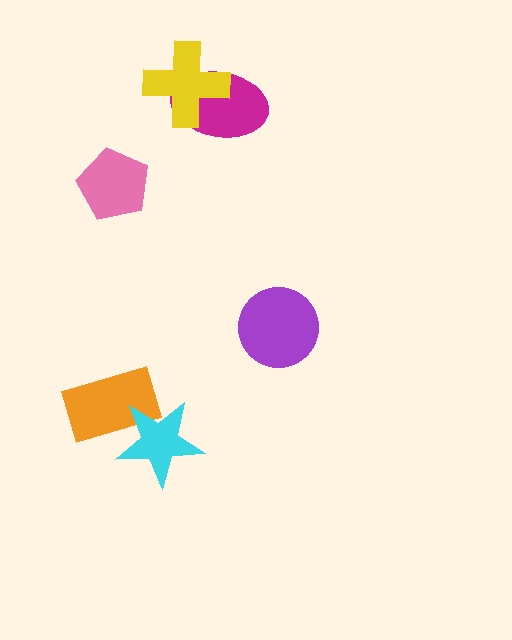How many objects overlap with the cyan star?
1 object overlaps with the cyan star.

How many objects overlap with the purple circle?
0 objects overlap with the purple circle.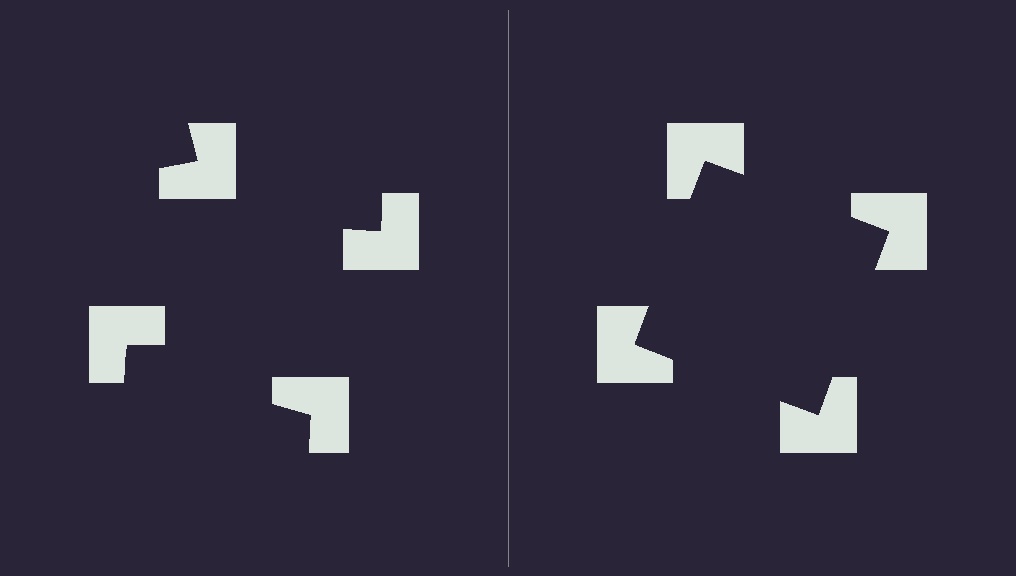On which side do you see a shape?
An illusory square appears on the right side. On the left side the wedge cuts are rotated, so no coherent shape forms.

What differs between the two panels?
The notched squares are positioned identically on both sides; only the wedge orientations differ. On the right they align to a square; on the left they are misaligned.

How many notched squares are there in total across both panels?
8 — 4 on each side.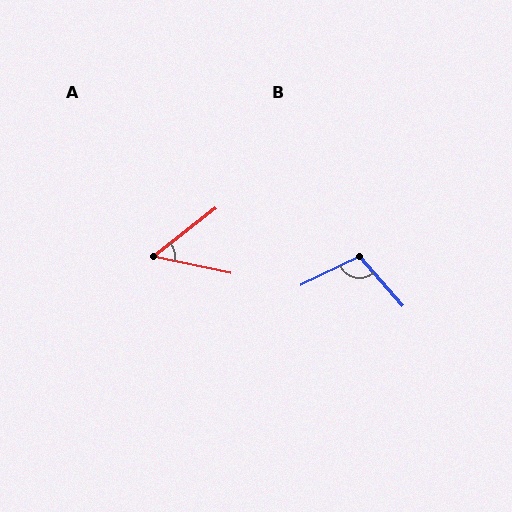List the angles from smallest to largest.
A (50°), B (105°).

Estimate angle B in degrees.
Approximately 105 degrees.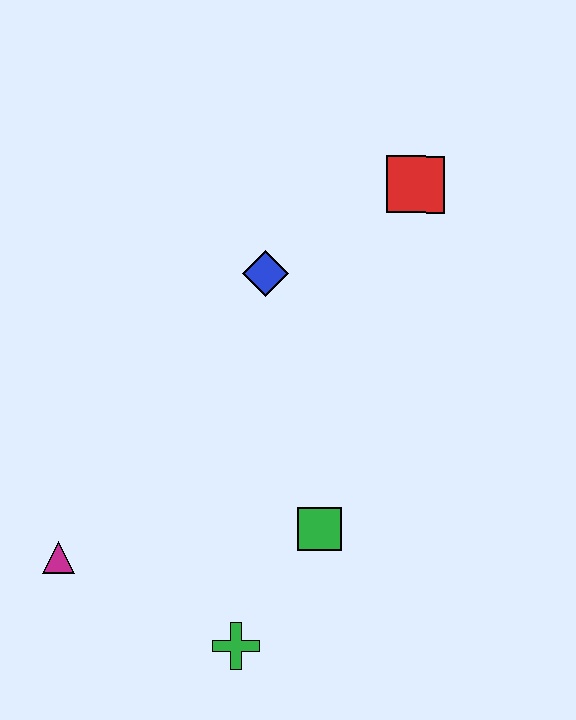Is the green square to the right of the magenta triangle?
Yes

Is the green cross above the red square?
No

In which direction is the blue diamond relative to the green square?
The blue diamond is above the green square.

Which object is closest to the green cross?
The green square is closest to the green cross.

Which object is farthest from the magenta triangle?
The red square is farthest from the magenta triangle.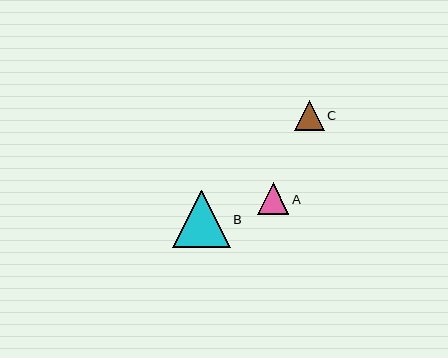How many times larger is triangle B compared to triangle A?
Triangle B is approximately 1.8 times the size of triangle A.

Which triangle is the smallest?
Triangle C is the smallest with a size of approximately 30 pixels.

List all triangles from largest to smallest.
From largest to smallest: B, A, C.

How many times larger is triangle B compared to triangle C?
Triangle B is approximately 1.9 times the size of triangle C.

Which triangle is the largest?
Triangle B is the largest with a size of approximately 57 pixels.